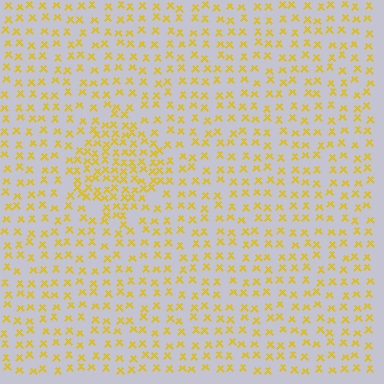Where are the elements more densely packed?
The elements are more densely packed inside the diamond boundary.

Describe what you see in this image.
The image contains small yellow elements arranged at two different densities. A diamond-shaped region is visible where the elements are more densely packed than the surrounding area.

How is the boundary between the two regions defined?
The boundary is defined by a change in element density (approximately 1.8x ratio). All elements are the same color, size, and shape.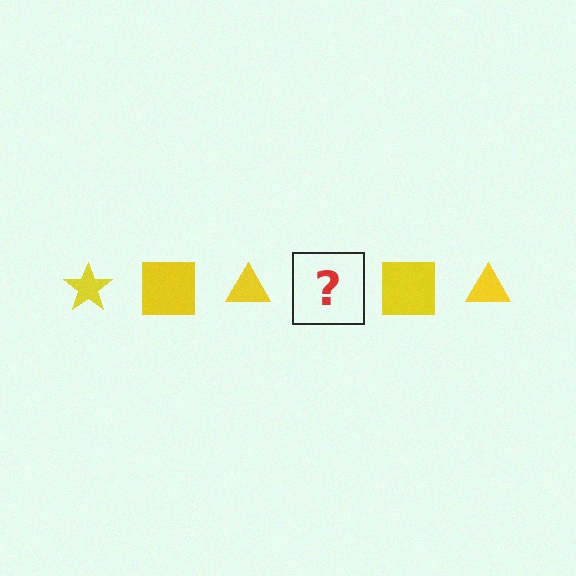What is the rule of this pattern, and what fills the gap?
The rule is that the pattern cycles through star, square, triangle shapes in yellow. The gap should be filled with a yellow star.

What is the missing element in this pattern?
The missing element is a yellow star.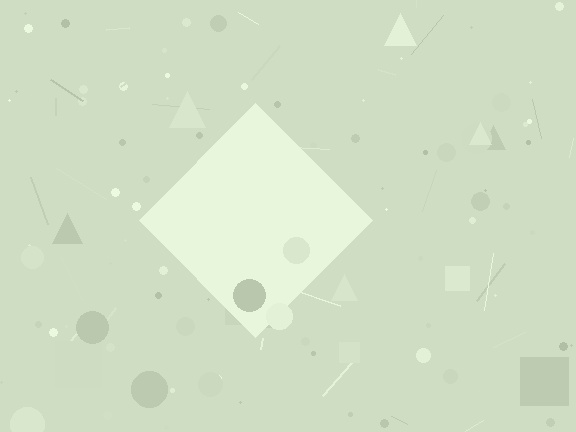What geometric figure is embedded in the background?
A diamond is embedded in the background.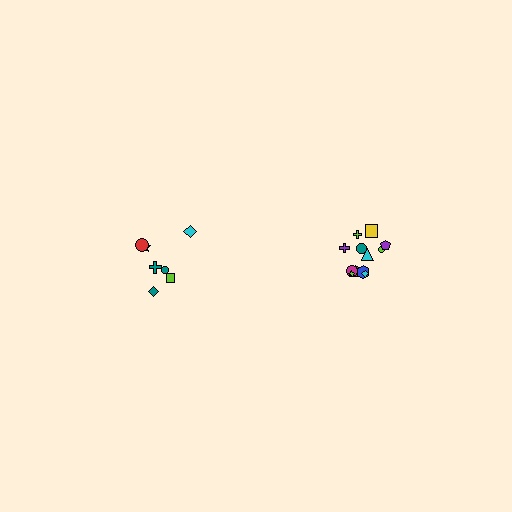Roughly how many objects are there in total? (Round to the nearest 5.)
Roughly 20 objects in total.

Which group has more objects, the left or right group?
The right group.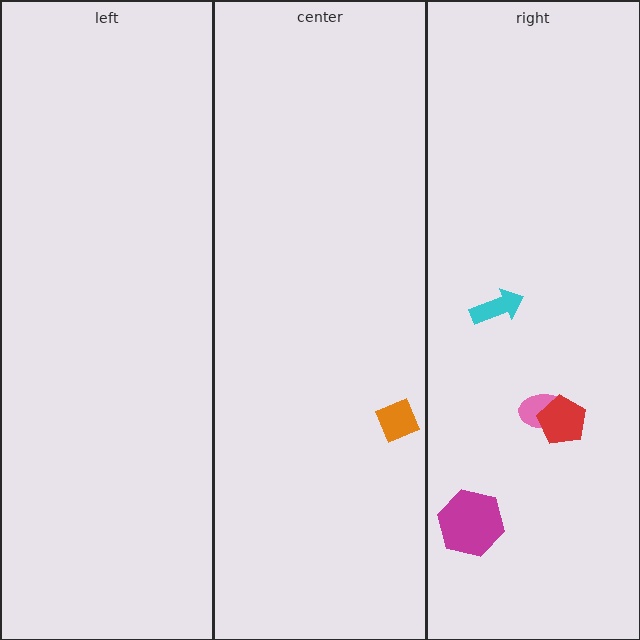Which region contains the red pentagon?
The right region.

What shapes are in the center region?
The orange diamond.